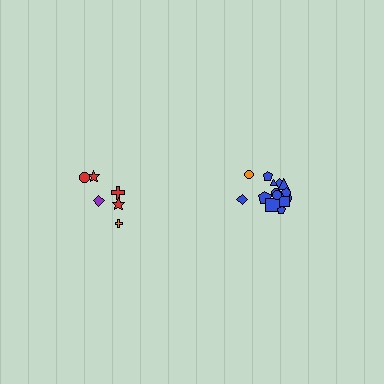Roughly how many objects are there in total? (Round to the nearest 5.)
Roughly 20 objects in total.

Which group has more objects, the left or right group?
The right group.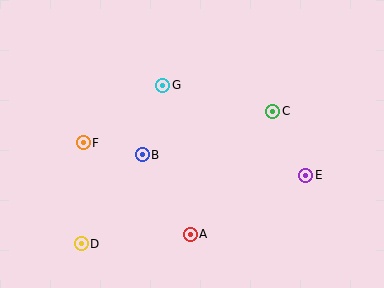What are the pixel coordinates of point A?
Point A is at (190, 234).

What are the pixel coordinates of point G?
Point G is at (163, 85).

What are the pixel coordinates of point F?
Point F is at (83, 143).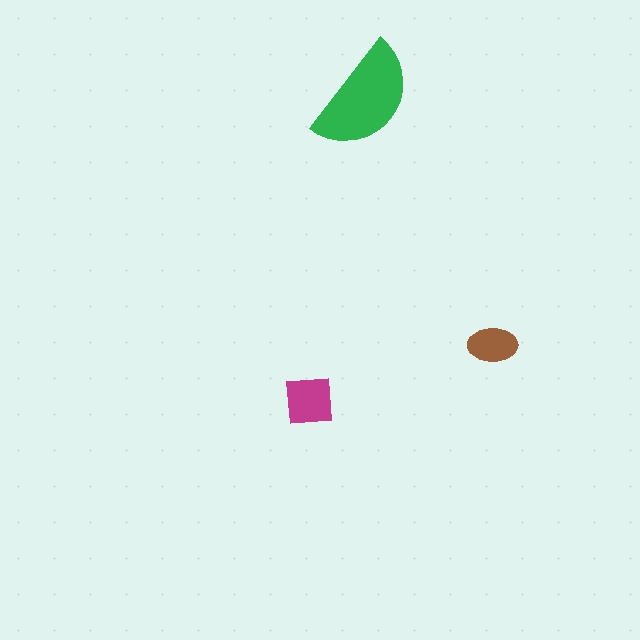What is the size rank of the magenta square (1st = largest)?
2nd.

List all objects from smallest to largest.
The brown ellipse, the magenta square, the green semicircle.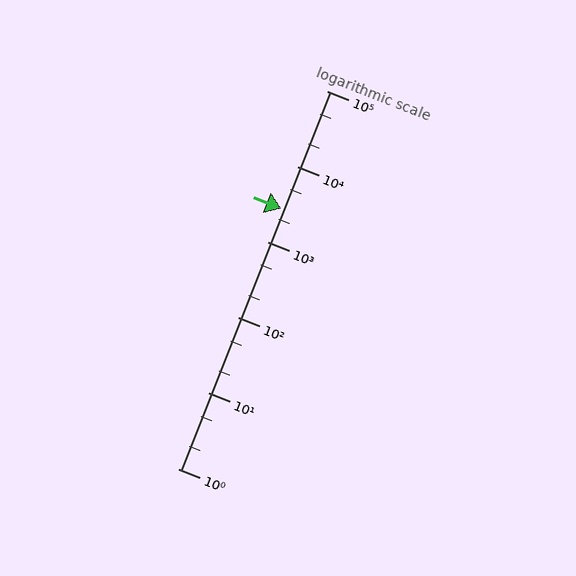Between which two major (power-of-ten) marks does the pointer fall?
The pointer is between 1000 and 10000.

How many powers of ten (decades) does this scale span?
The scale spans 5 decades, from 1 to 100000.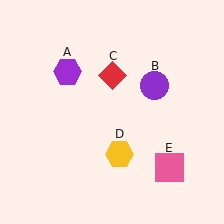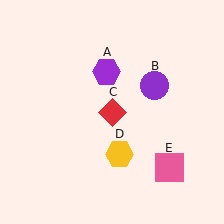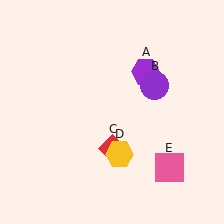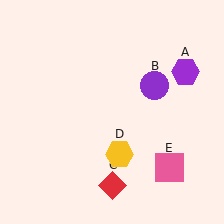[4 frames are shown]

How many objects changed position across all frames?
2 objects changed position: purple hexagon (object A), red diamond (object C).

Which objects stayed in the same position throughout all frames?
Purple circle (object B) and yellow hexagon (object D) and pink square (object E) remained stationary.